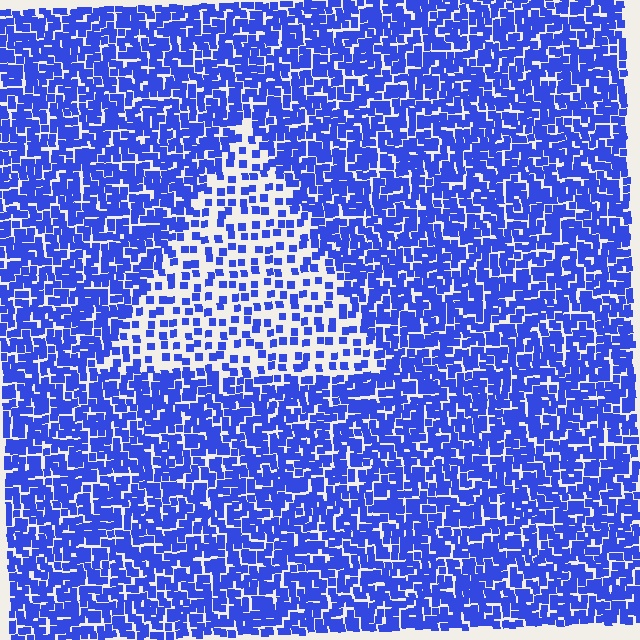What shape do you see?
I see a triangle.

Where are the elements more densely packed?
The elements are more densely packed outside the triangle boundary.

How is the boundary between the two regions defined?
The boundary is defined by a change in element density (approximately 2.4x ratio). All elements are the same color, size, and shape.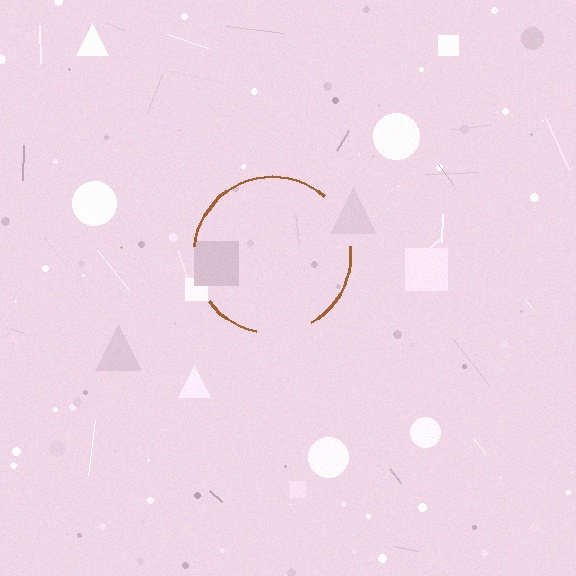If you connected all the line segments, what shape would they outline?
They would outline a circle.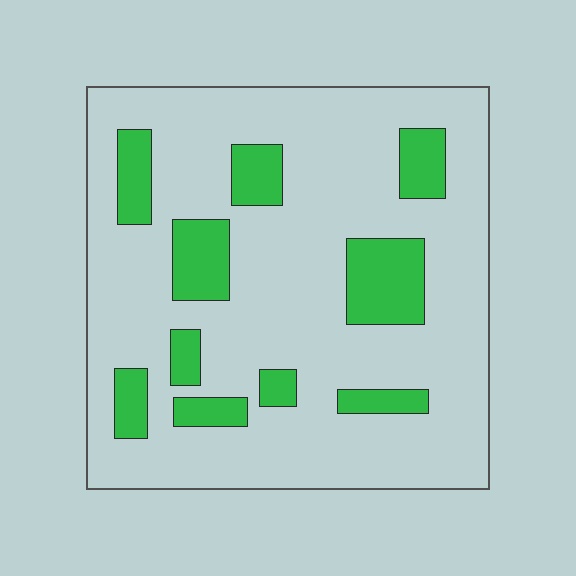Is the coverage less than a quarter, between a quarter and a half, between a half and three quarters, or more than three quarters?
Less than a quarter.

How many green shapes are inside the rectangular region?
10.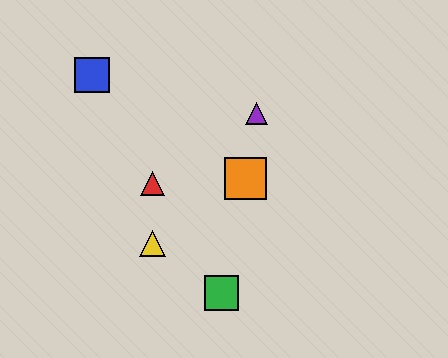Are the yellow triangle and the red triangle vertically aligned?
Yes, both are at x≈152.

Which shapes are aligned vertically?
The red triangle, the yellow triangle are aligned vertically.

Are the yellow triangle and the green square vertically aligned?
No, the yellow triangle is at x≈152 and the green square is at x≈222.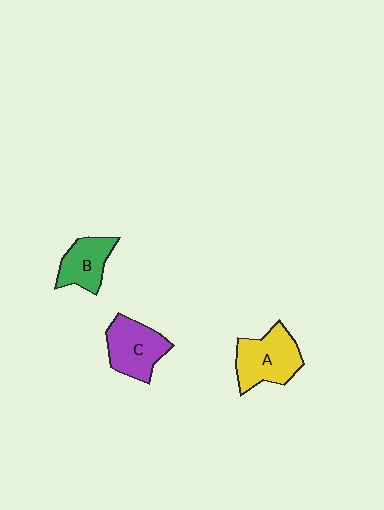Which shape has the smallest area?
Shape B (green).